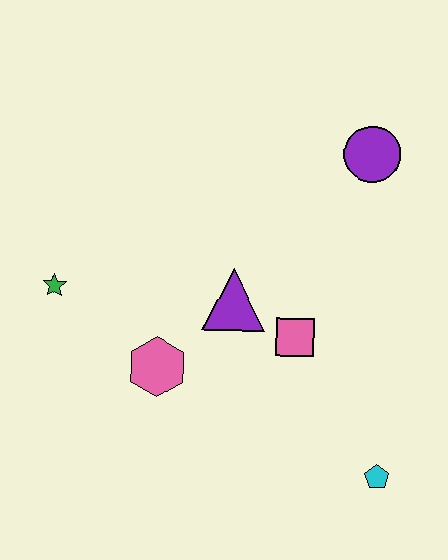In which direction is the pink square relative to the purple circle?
The pink square is below the purple circle.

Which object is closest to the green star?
The pink hexagon is closest to the green star.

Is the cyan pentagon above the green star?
No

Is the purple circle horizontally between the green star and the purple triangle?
No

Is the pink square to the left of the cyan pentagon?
Yes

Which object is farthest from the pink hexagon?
The purple circle is farthest from the pink hexagon.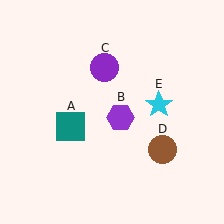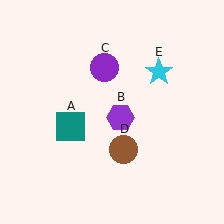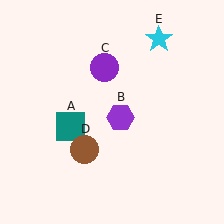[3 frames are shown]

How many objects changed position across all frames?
2 objects changed position: brown circle (object D), cyan star (object E).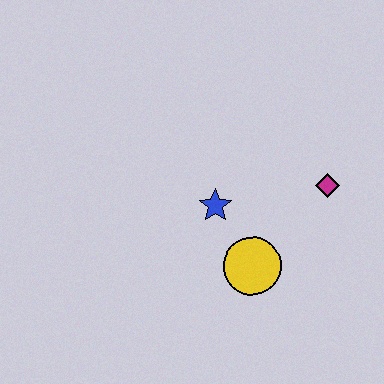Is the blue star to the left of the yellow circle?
Yes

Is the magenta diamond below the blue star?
No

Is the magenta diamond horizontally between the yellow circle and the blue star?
No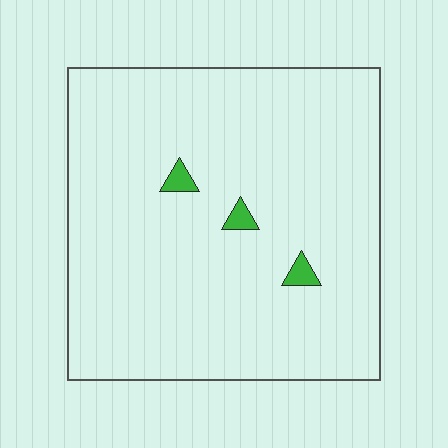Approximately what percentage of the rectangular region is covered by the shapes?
Approximately 0%.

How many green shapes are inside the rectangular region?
3.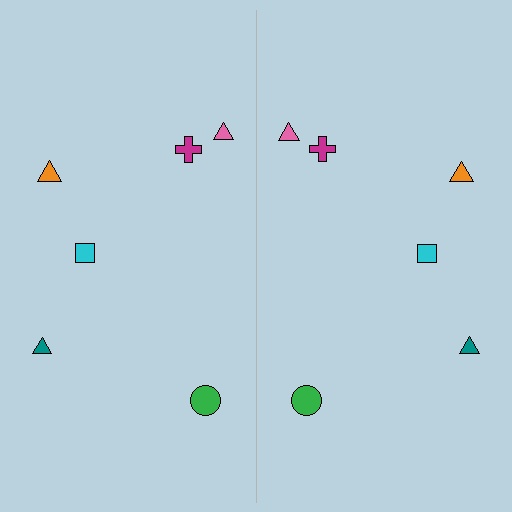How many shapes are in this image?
There are 12 shapes in this image.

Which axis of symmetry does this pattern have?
The pattern has a vertical axis of symmetry running through the center of the image.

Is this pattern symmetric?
Yes, this pattern has bilateral (reflection) symmetry.